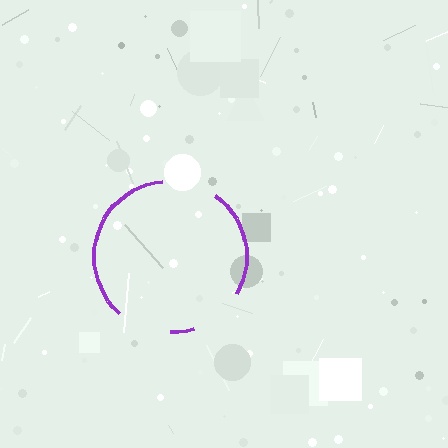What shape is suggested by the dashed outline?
The dashed outline suggests a circle.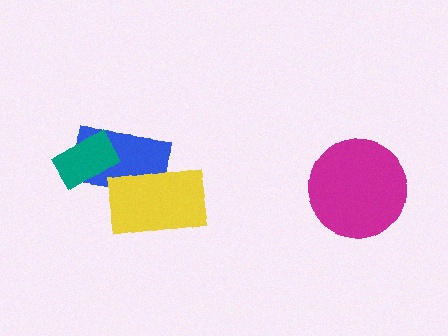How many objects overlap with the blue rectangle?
2 objects overlap with the blue rectangle.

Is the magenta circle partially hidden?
No, no other shape covers it.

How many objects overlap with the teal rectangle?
1 object overlaps with the teal rectangle.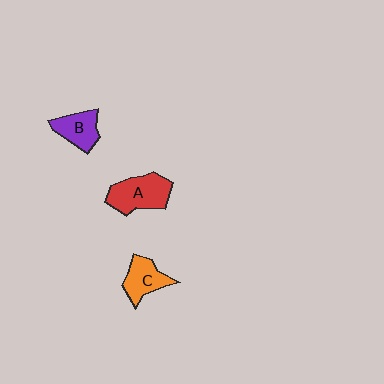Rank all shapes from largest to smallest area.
From largest to smallest: A (red), C (orange), B (purple).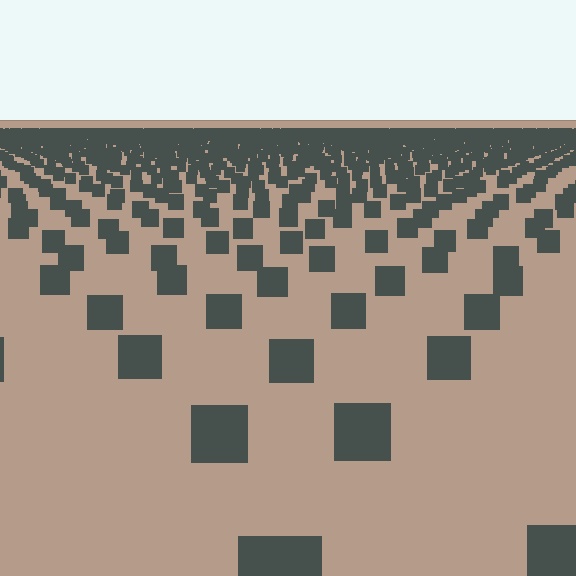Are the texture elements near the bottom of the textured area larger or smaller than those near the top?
Larger. Near the bottom, elements are closer to the viewer and appear at a bigger on-screen size.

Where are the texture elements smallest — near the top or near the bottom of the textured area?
Near the top.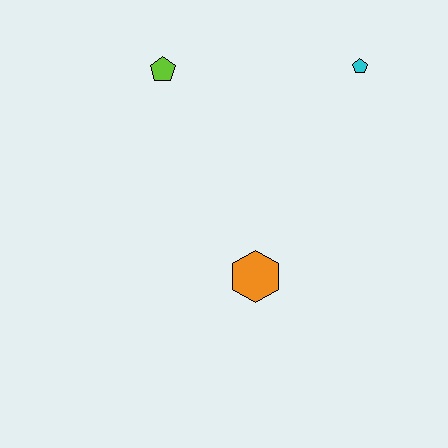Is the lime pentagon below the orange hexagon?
No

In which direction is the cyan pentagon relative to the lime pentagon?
The cyan pentagon is to the right of the lime pentagon.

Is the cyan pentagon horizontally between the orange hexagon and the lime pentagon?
No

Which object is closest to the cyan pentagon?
The lime pentagon is closest to the cyan pentagon.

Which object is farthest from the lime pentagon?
The orange hexagon is farthest from the lime pentagon.